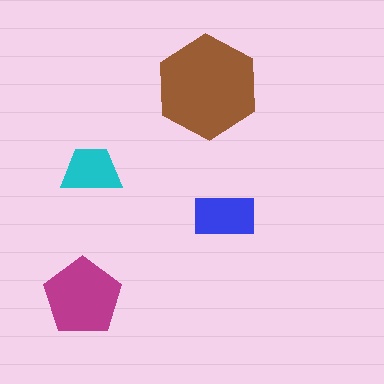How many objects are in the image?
There are 4 objects in the image.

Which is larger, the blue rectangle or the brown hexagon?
The brown hexagon.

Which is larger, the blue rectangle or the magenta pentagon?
The magenta pentagon.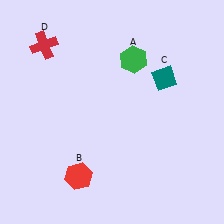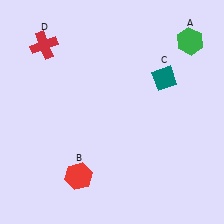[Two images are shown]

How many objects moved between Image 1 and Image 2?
1 object moved between the two images.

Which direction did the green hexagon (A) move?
The green hexagon (A) moved right.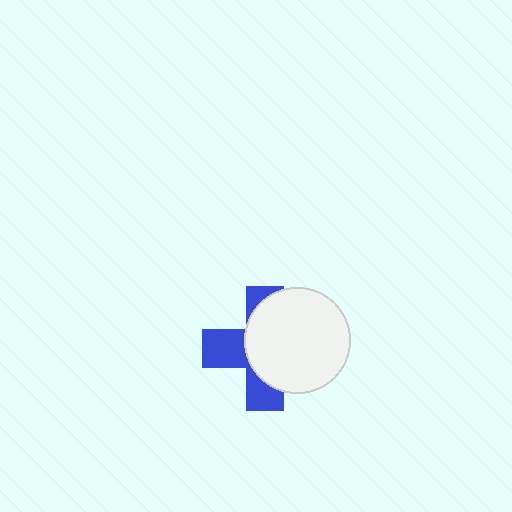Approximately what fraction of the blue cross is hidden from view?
Roughly 58% of the blue cross is hidden behind the white circle.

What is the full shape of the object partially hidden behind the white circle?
The partially hidden object is a blue cross.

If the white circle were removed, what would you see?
You would see the complete blue cross.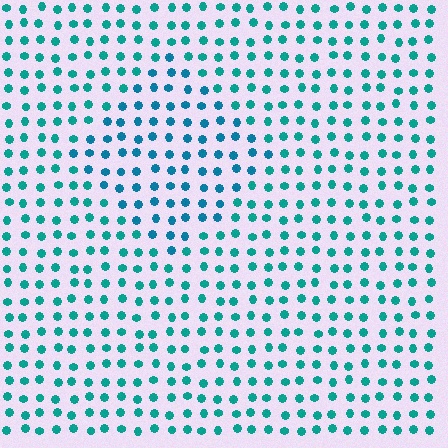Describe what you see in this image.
The image is filled with small teal elements in a uniform arrangement. A diamond-shaped region is visible where the elements are tinted to a slightly different hue, forming a subtle color boundary.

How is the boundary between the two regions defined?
The boundary is defined purely by a slight shift in hue (about 21 degrees). Spacing, size, and orientation are identical on both sides.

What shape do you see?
I see a diamond.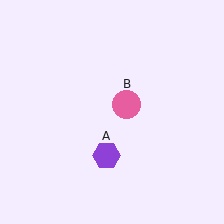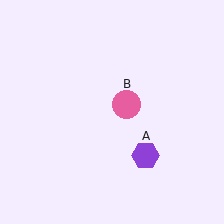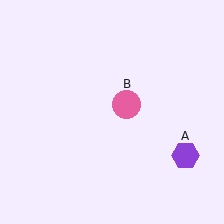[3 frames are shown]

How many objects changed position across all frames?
1 object changed position: purple hexagon (object A).